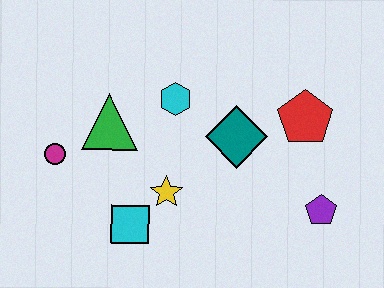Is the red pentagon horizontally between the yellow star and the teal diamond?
No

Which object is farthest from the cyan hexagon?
The purple pentagon is farthest from the cyan hexagon.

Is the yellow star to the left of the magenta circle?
No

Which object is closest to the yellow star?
The cyan square is closest to the yellow star.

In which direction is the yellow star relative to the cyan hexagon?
The yellow star is below the cyan hexagon.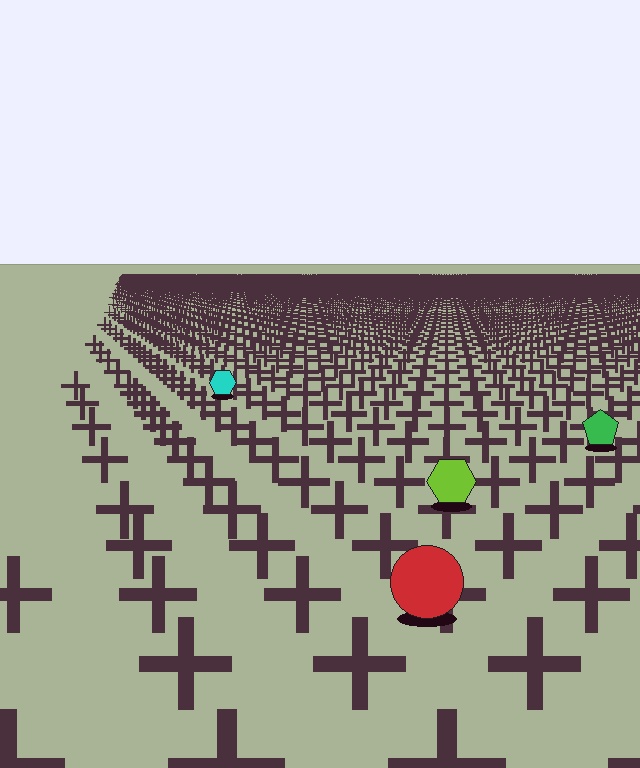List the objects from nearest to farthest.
From nearest to farthest: the red circle, the lime hexagon, the green pentagon, the cyan hexagon.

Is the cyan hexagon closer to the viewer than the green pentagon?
No. The green pentagon is closer — you can tell from the texture gradient: the ground texture is coarser near it.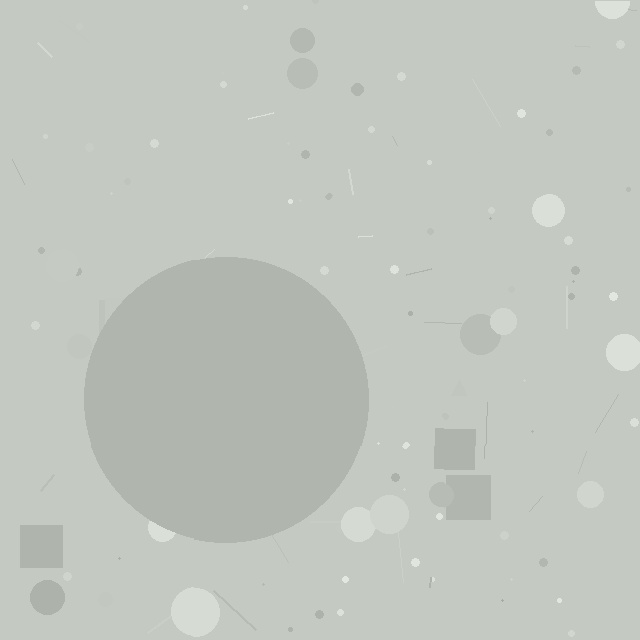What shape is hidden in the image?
A circle is hidden in the image.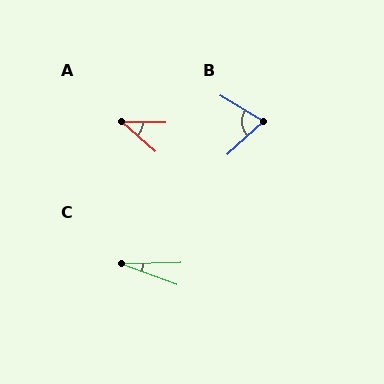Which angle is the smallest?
C, at approximately 21 degrees.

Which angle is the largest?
B, at approximately 74 degrees.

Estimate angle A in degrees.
Approximately 41 degrees.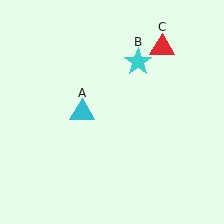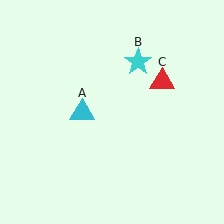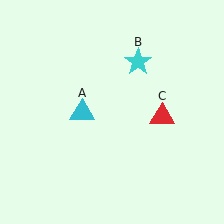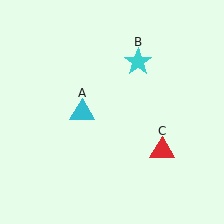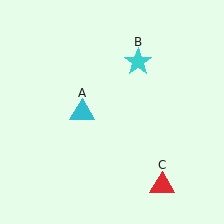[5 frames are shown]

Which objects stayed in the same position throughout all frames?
Cyan triangle (object A) and cyan star (object B) remained stationary.